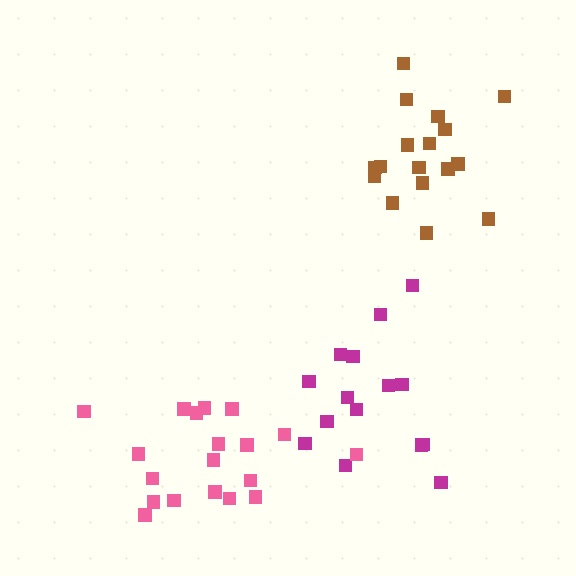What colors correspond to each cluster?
The clusters are colored: magenta, brown, pink.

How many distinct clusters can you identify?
There are 3 distinct clusters.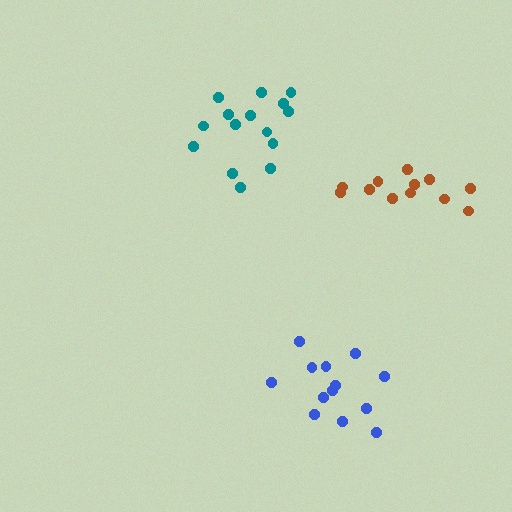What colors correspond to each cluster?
The clusters are colored: teal, brown, blue.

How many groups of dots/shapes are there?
There are 3 groups.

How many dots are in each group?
Group 1: 15 dots, Group 2: 12 dots, Group 3: 13 dots (40 total).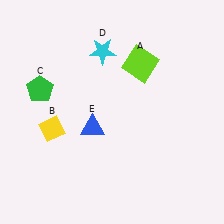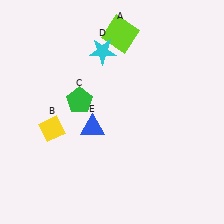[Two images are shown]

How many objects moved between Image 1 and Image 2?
2 objects moved between the two images.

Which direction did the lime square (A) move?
The lime square (A) moved up.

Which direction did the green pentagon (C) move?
The green pentagon (C) moved right.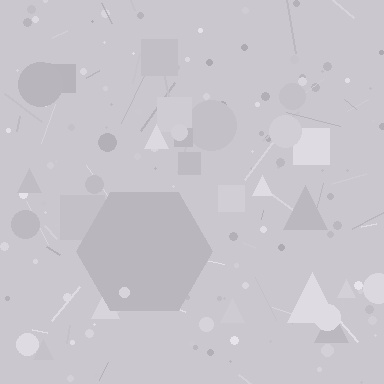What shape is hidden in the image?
A hexagon is hidden in the image.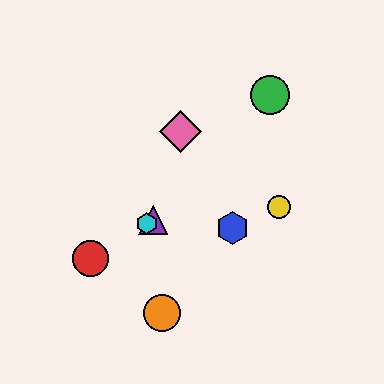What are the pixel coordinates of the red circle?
The red circle is at (90, 259).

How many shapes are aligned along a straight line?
3 shapes (the red circle, the purple triangle, the cyan hexagon) are aligned along a straight line.